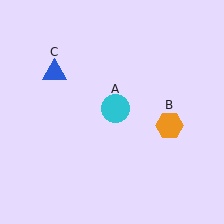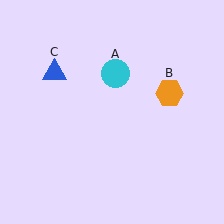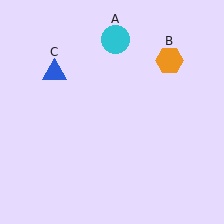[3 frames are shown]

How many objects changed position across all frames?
2 objects changed position: cyan circle (object A), orange hexagon (object B).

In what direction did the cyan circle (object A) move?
The cyan circle (object A) moved up.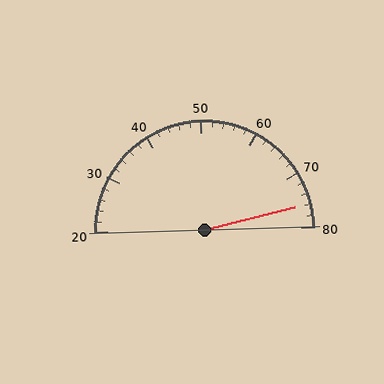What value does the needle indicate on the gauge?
The needle indicates approximately 76.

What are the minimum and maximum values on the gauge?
The gauge ranges from 20 to 80.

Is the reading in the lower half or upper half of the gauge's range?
The reading is in the upper half of the range (20 to 80).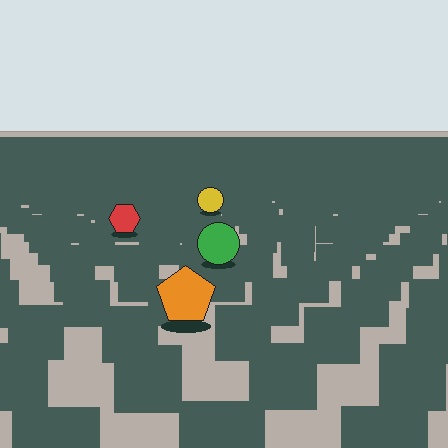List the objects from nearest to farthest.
From nearest to farthest: the orange pentagon, the green circle, the red hexagon, the yellow circle.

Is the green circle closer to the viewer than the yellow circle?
Yes. The green circle is closer — you can tell from the texture gradient: the ground texture is coarser near it.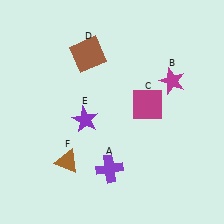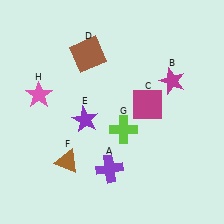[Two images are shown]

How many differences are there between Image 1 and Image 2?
There are 2 differences between the two images.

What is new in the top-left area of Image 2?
A pink star (H) was added in the top-left area of Image 2.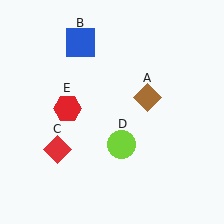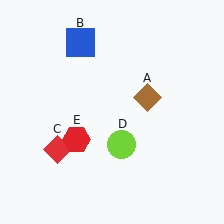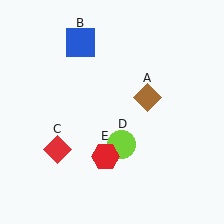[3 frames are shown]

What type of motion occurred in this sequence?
The red hexagon (object E) rotated counterclockwise around the center of the scene.